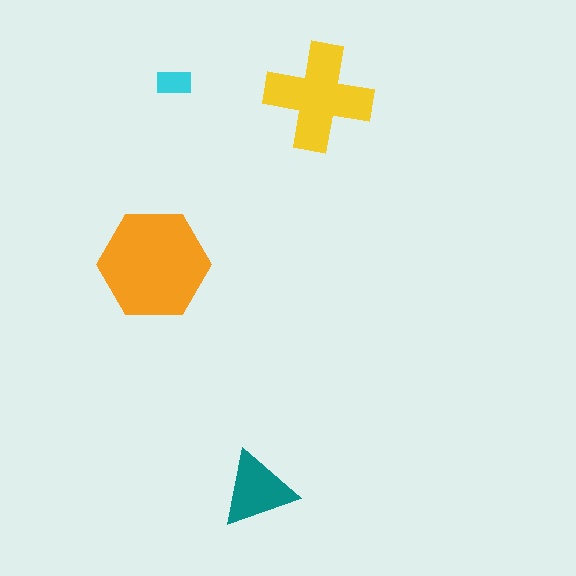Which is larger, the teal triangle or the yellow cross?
The yellow cross.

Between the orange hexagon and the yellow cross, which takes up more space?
The orange hexagon.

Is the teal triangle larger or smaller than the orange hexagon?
Smaller.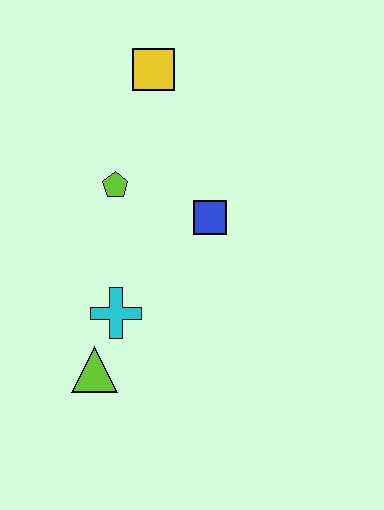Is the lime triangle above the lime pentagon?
No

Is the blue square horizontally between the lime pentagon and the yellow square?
No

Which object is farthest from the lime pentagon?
The lime triangle is farthest from the lime pentagon.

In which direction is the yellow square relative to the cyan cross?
The yellow square is above the cyan cross.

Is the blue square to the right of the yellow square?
Yes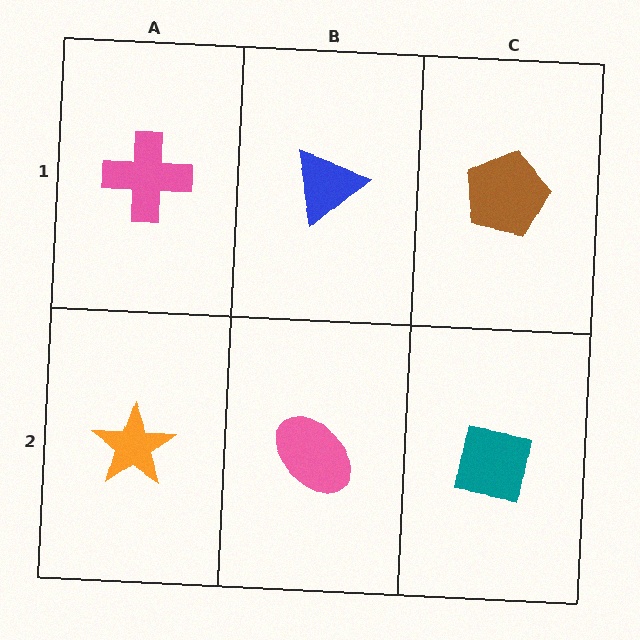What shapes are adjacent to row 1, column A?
An orange star (row 2, column A), a blue triangle (row 1, column B).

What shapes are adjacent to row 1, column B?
A pink ellipse (row 2, column B), a pink cross (row 1, column A), a brown pentagon (row 1, column C).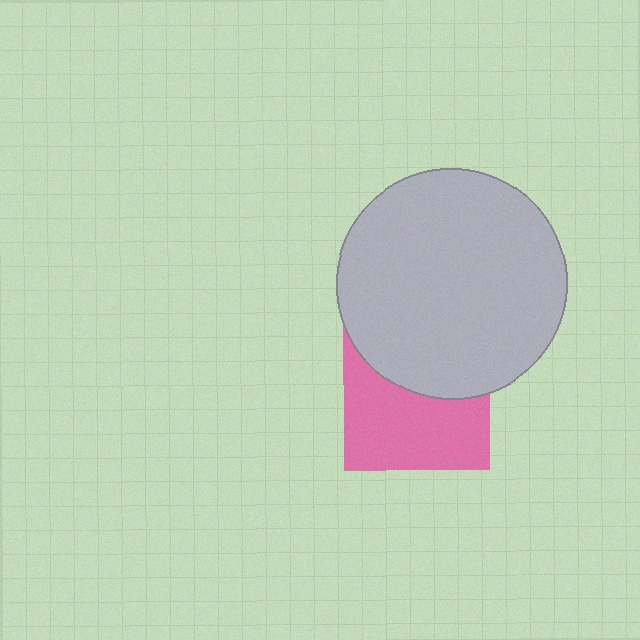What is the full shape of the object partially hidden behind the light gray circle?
The partially hidden object is a pink square.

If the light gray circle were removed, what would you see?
You would see the complete pink square.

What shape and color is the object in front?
The object in front is a light gray circle.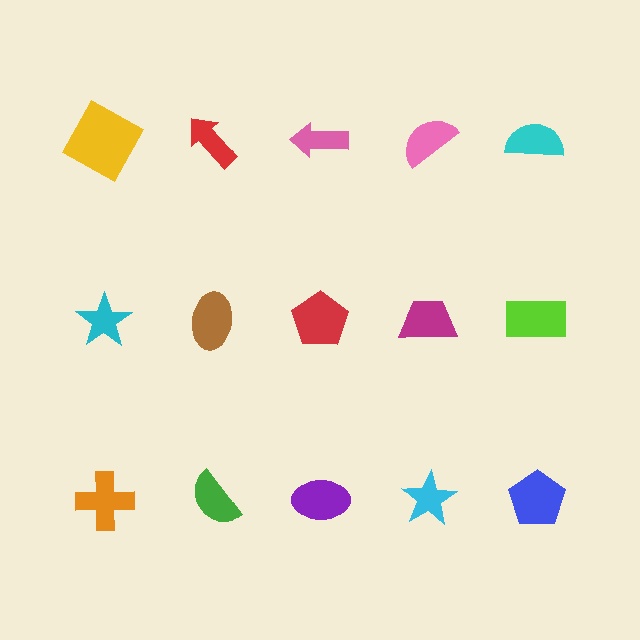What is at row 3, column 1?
An orange cross.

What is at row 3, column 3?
A purple ellipse.